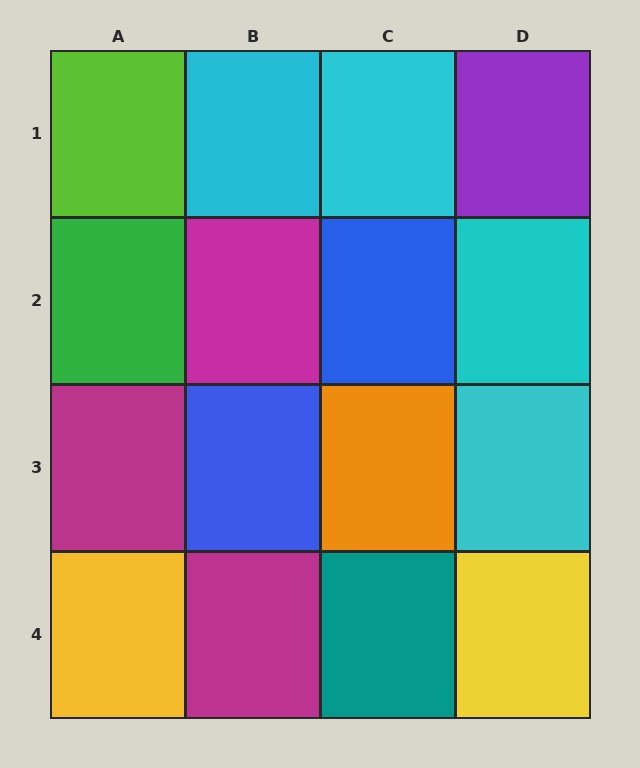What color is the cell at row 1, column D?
Purple.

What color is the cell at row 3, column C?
Orange.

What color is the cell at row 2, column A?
Green.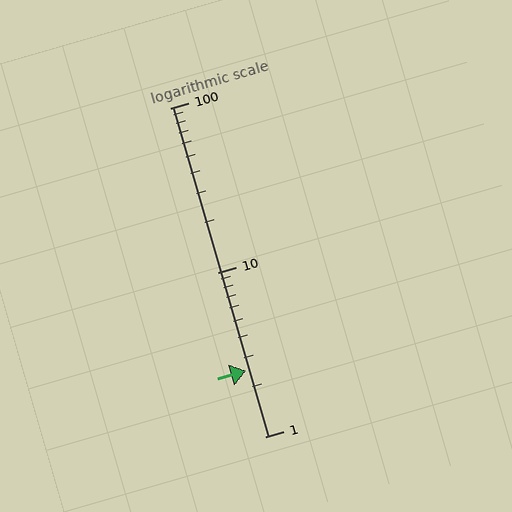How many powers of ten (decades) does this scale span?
The scale spans 2 decades, from 1 to 100.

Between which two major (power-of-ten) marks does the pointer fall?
The pointer is between 1 and 10.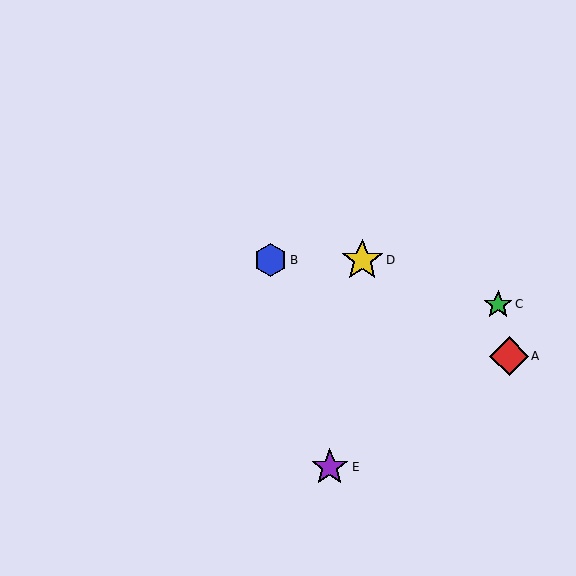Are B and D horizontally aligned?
Yes, both are at y≈260.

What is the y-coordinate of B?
Object B is at y≈260.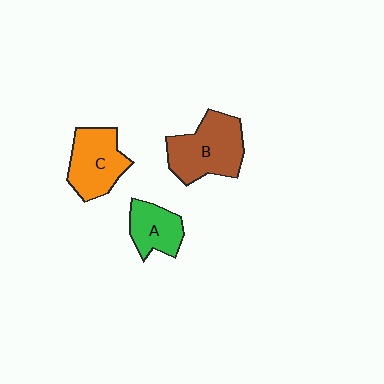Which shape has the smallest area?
Shape A (green).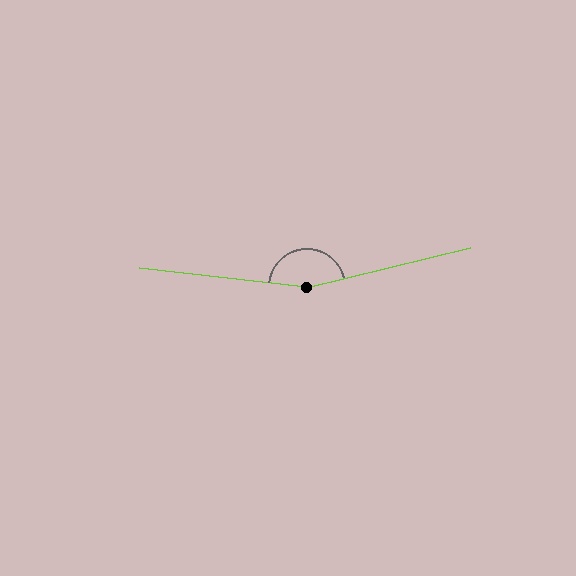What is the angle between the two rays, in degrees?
Approximately 160 degrees.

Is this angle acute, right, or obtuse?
It is obtuse.